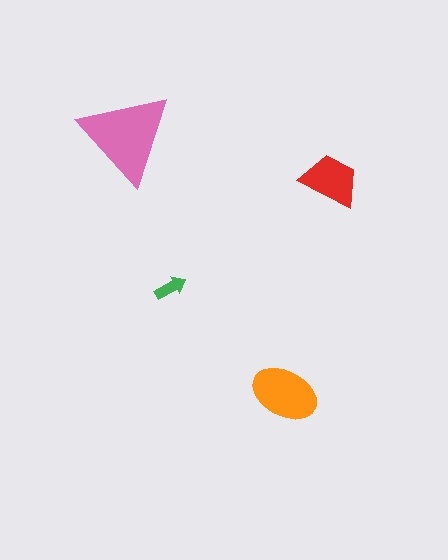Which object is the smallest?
The green arrow.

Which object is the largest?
The pink triangle.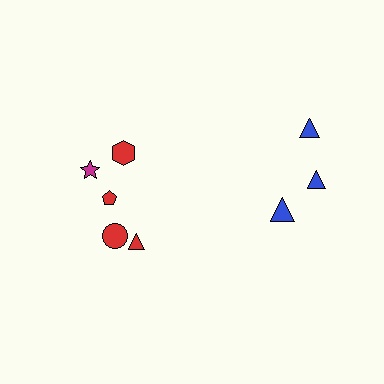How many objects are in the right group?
There are 3 objects.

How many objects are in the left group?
There are 5 objects.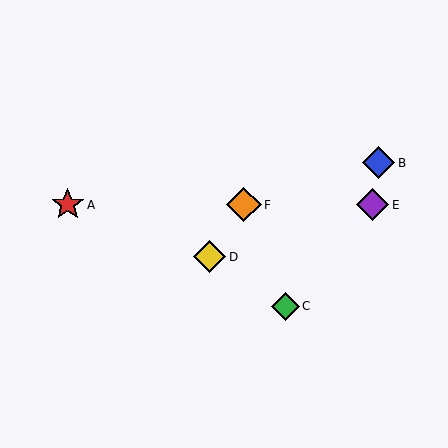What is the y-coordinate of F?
Object F is at y≈205.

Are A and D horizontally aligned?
No, A is at y≈205 and D is at y≈257.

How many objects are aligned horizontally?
3 objects (A, E, F) are aligned horizontally.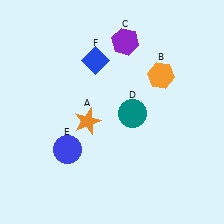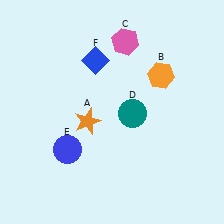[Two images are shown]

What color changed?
The hexagon (C) changed from purple in Image 1 to pink in Image 2.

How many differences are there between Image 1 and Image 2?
There is 1 difference between the two images.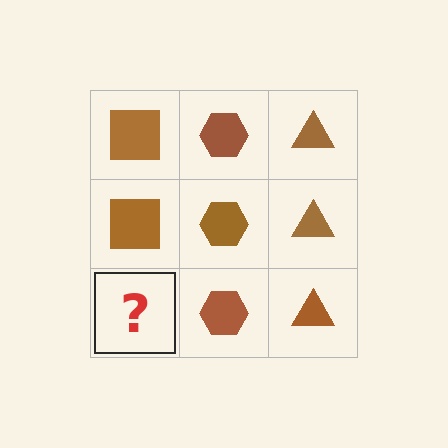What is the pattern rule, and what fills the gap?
The rule is that each column has a consistent shape. The gap should be filled with a brown square.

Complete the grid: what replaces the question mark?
The question mark should be replaced with a brown square.